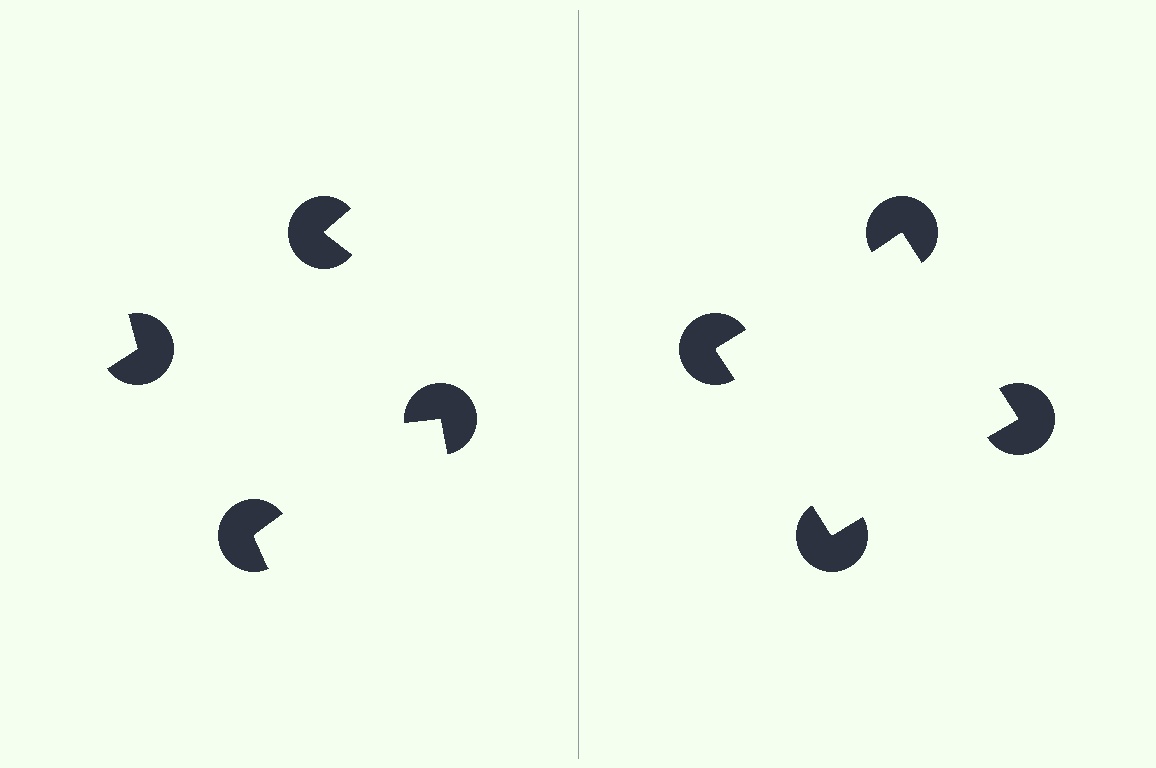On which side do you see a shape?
An illusory square appears on the right side. On the left side the wedge cuts are rotated, so no coherent shape forms.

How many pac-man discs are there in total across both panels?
8 — 4 on each side.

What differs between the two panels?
The pac-man discs are positioned identically on both sides; only the wedge orientations differ. On the right they align to a square; on the left they are misaligned.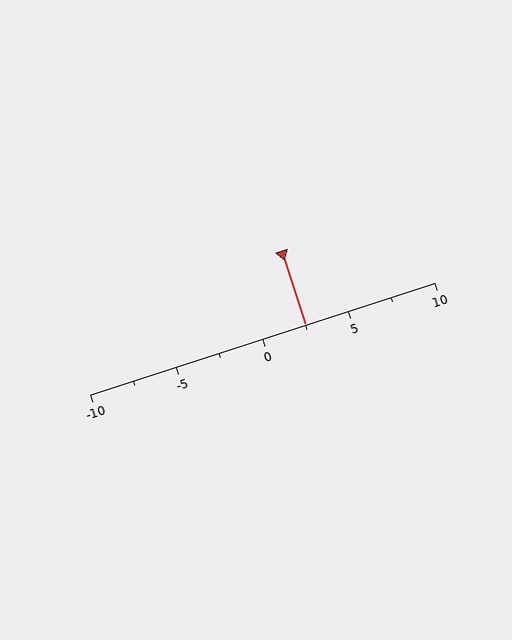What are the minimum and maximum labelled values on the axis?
The axis runs from -10 to 10.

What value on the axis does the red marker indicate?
The marker indicates approximately 2.5.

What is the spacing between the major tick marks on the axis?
The major ticks are spaced 5 apart.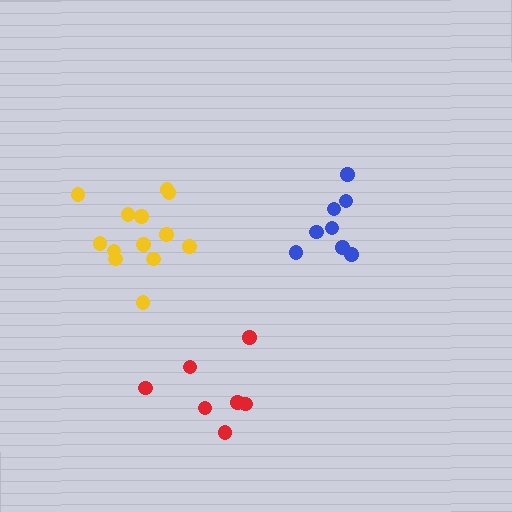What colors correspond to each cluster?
The clusters are colored: red, blue, yellow.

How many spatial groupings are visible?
There are 3 spatial groupings.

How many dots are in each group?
Group 1: 7 dots, Group 2: 8 dots, Group 3: 13 dots (28 total).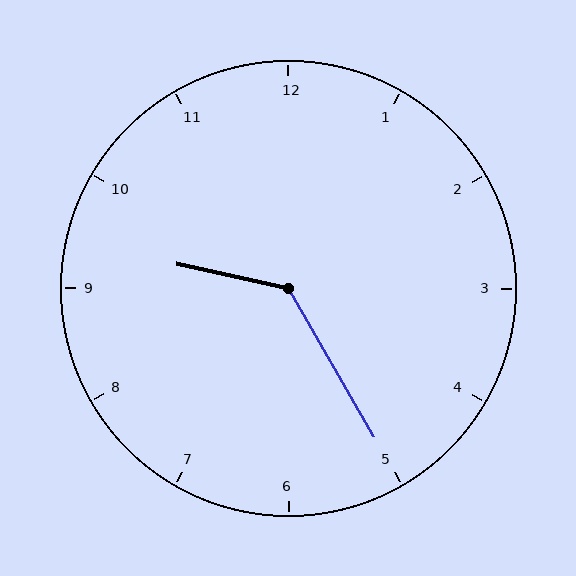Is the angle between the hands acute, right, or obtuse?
It is obtuse.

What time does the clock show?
9:25.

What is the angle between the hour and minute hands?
Approximately 132 degrees.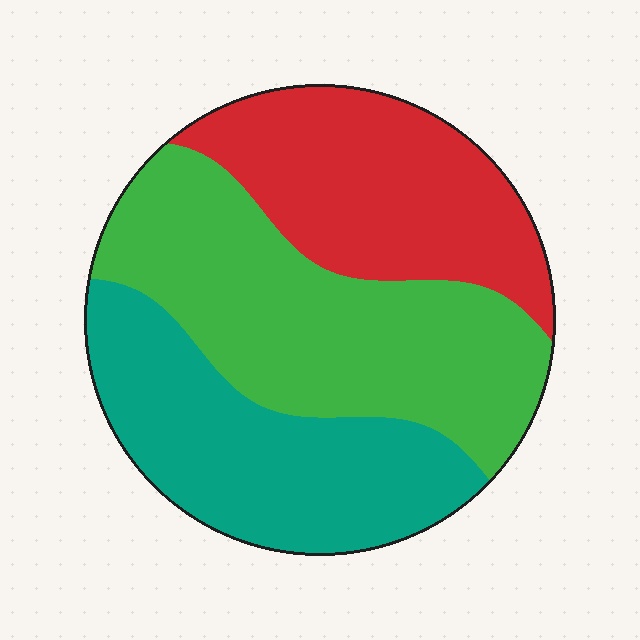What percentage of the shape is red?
Red takes up about one quarter (1/4) of the shape.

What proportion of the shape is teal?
Teal takes up about one third (1/3) of the shape.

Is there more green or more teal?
Green.